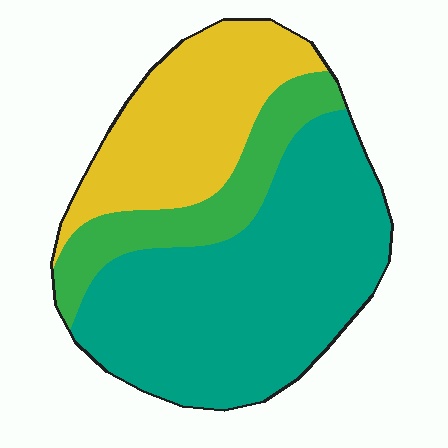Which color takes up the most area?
Teal, at roughly 55%.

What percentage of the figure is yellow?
Yellow covers 28% of the figure.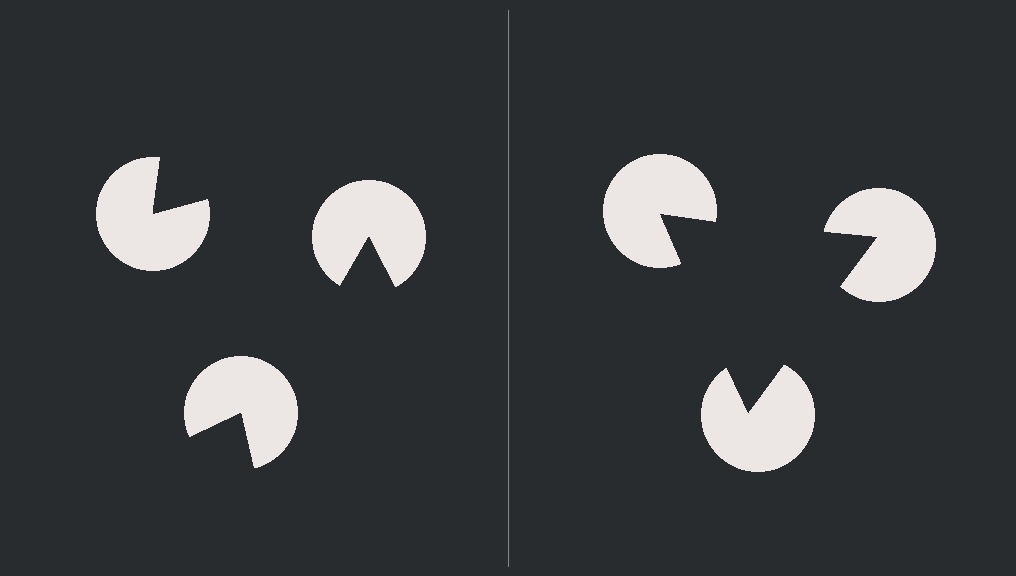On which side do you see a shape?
An illusory triangle appears on the right side. On the left side the wedge cuts are rotated, so no coherent shape forms.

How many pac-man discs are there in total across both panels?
6 — 3 on each side.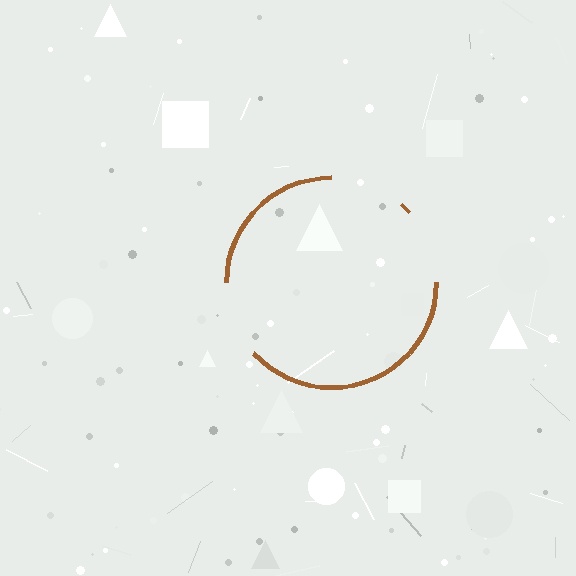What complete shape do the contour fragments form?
The contour fragments form a circle.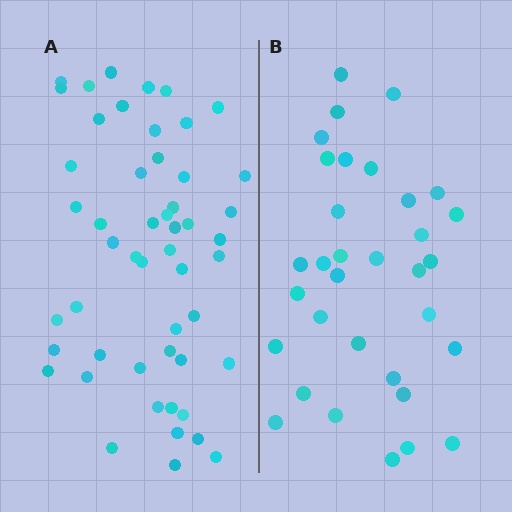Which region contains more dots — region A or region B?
Region A (the left region) has more dots.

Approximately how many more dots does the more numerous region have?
Region A has approximately 20 more dots than region B.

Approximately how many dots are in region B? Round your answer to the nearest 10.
About 30 dots. (The exact count is 33, which rounds to 30.)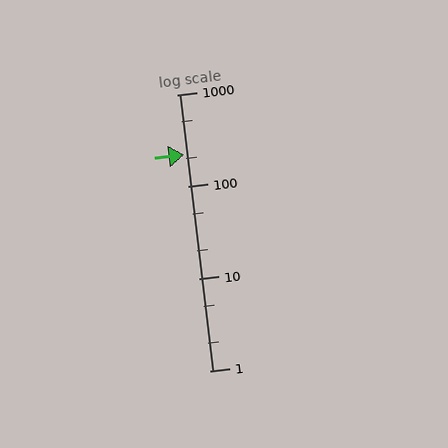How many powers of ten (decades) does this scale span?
The scale spans 3 decades, from 1 to 1000.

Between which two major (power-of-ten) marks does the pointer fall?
The pointer is between 100 and 1000.